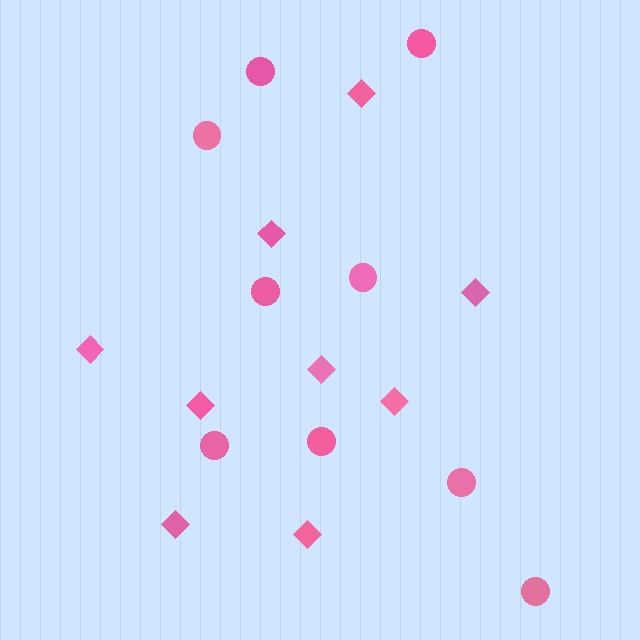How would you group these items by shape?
There are 2 groups: one group of diamonds (9) and one group of circles (9).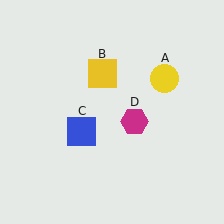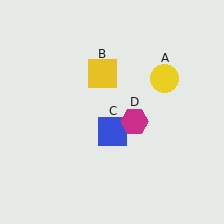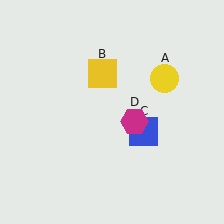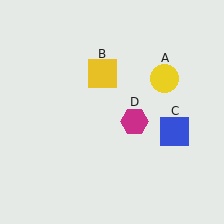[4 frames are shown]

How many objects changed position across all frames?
1 object changed position: blue square (object C).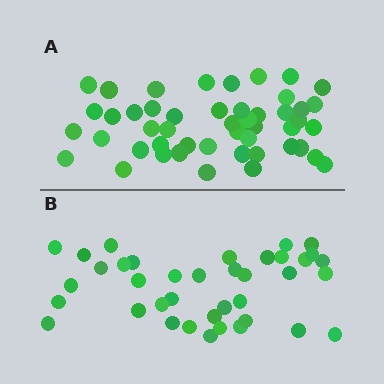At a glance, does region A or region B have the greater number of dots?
Region A (the top region) has more dots.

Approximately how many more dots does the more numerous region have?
Region A has roughly 10 or so more dots than region B.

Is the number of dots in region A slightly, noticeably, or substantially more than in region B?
Region A has noticeably more, but not dramatically so. The ratio is roughly 1.3 to 1.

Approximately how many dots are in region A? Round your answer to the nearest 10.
About 50 dots. (The exact count is 48, which rounds to 50.)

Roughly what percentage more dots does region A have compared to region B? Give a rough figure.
About 25% more.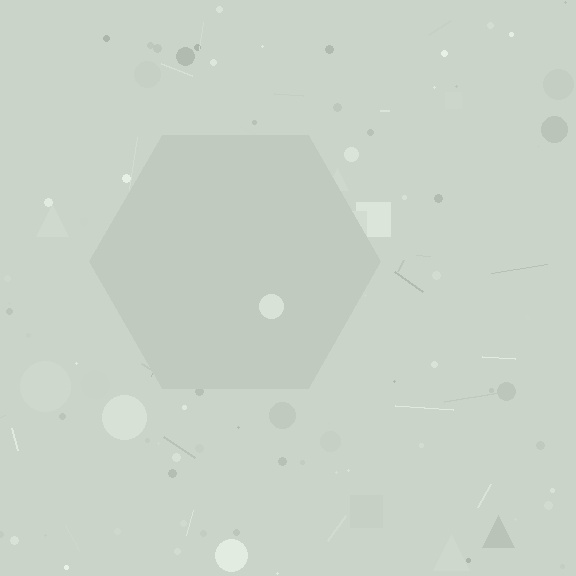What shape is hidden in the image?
A hexagon is hidden in the image.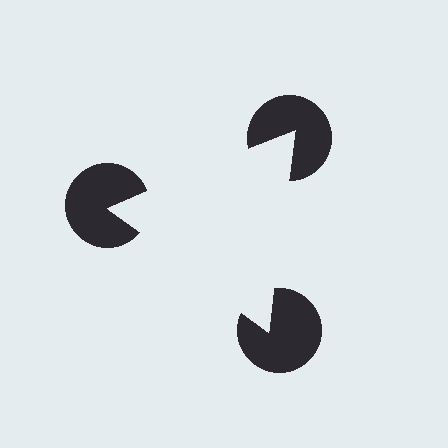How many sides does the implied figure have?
3 sides.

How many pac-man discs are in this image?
There are 3 — one at each vertex of the illusory triangle.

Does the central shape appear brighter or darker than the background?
It typically appears slightly brighter than the background, even though no actual brightness change is drawn.